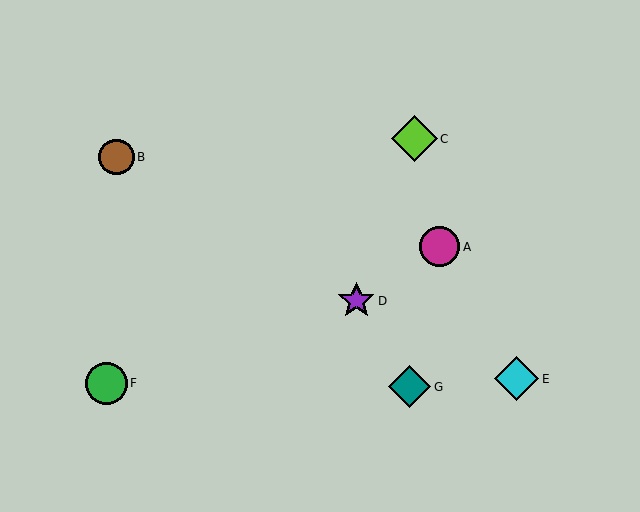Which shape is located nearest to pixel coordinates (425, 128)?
The lime diamond (labeled C) at (414, 139) is nearest to that location.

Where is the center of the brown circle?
The center of the brown circle is at (116, 157).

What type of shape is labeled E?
Shape E is a cyan diamond.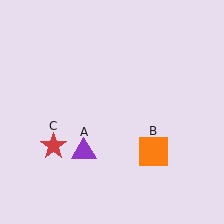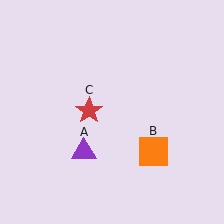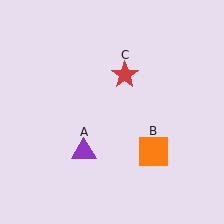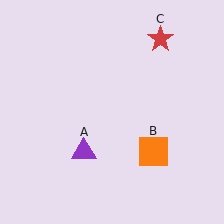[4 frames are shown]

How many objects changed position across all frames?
1 object changed position: red star (object C).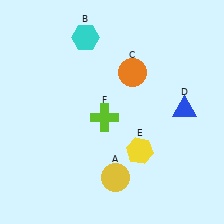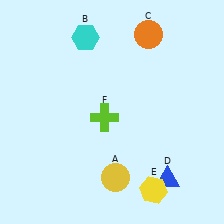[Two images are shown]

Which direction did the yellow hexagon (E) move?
The yellow hexagon (E) moved down.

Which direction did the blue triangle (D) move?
The blue triangle (D) moved down.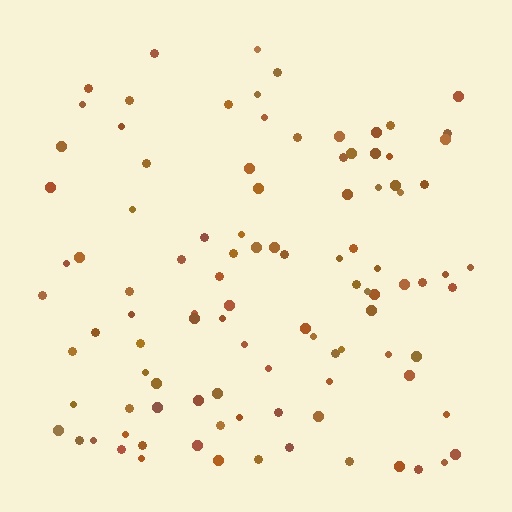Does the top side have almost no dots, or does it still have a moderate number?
Still a moderate number, just noticeably fewer than the bottom.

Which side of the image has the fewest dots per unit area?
The top.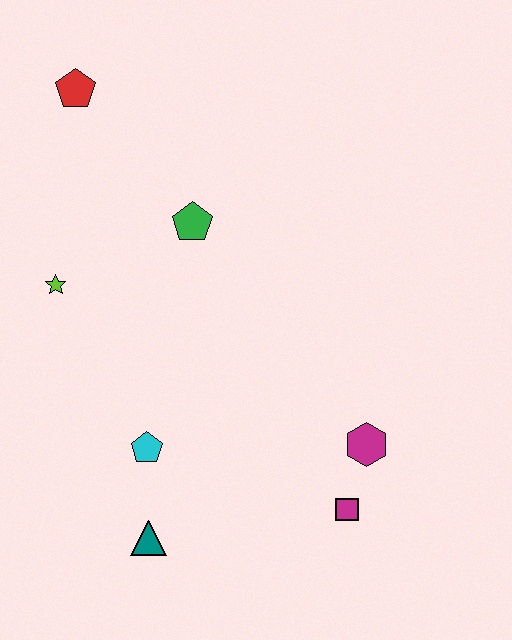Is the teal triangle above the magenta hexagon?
No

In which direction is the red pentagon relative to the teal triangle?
The red pentagon is above the teal triangle.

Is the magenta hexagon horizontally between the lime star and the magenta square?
No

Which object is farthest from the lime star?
The magenta square is farthest from the lime star.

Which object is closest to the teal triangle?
The cyan pentagon is closest to the teal triangle.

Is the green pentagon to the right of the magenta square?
No